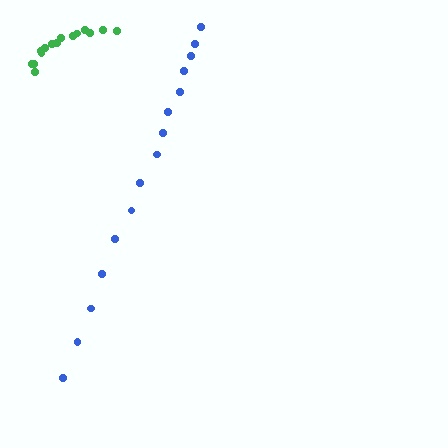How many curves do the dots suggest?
There are 2 distinct paths.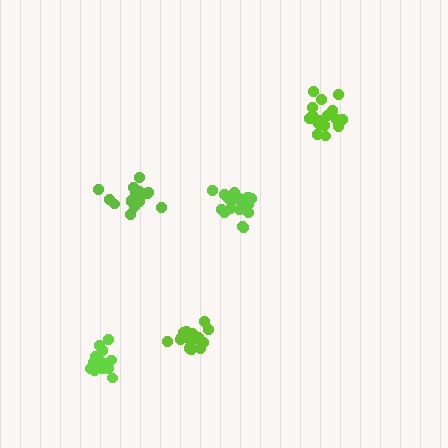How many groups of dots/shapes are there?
There are 5 groups.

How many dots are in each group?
Group 1: 16 dots, Group 2: 18 dots, Group 3: 18 dots, Group 4: 20 dots, Group 5: 18 dots (90 total).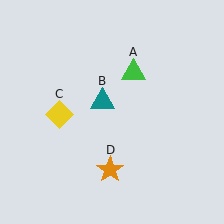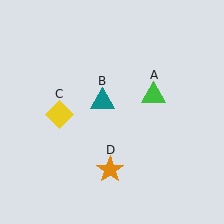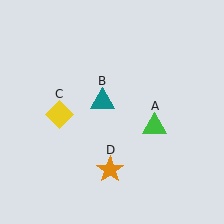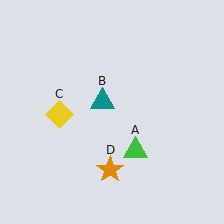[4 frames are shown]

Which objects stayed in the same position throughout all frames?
Teal triangle (object B) and yellow diamond (object C) and orange star (object D) remained stationary.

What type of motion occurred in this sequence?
The green triangle (object A) rotated clockwise around the center of the scene.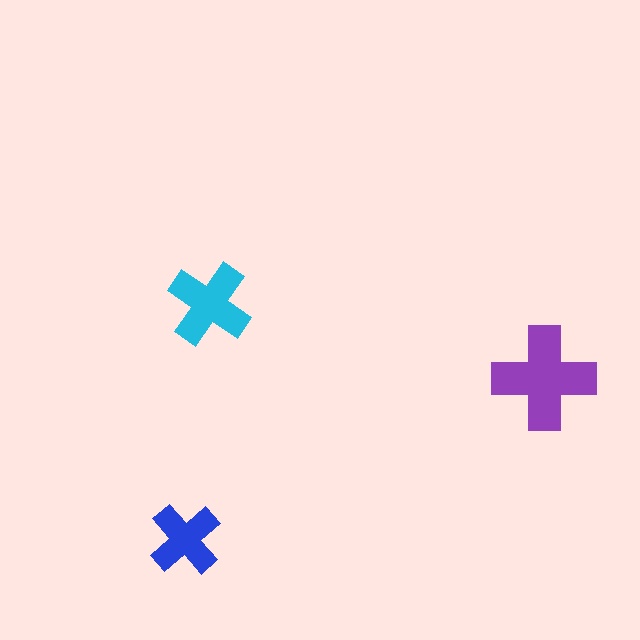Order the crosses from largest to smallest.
the purple one, the cyan one, the blue one.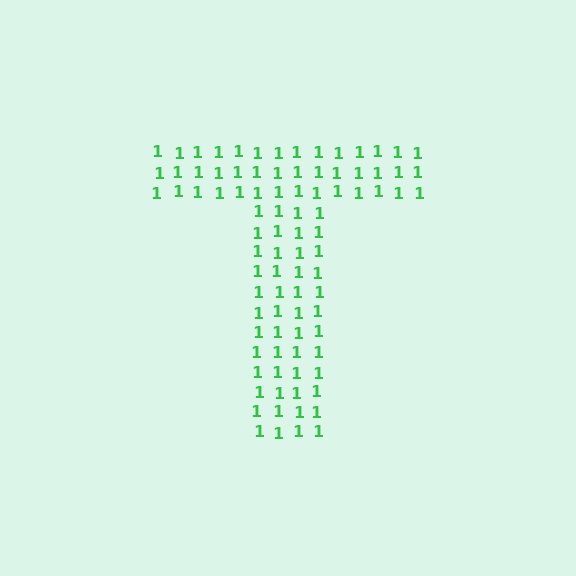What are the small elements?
The small elements are digit 1's.